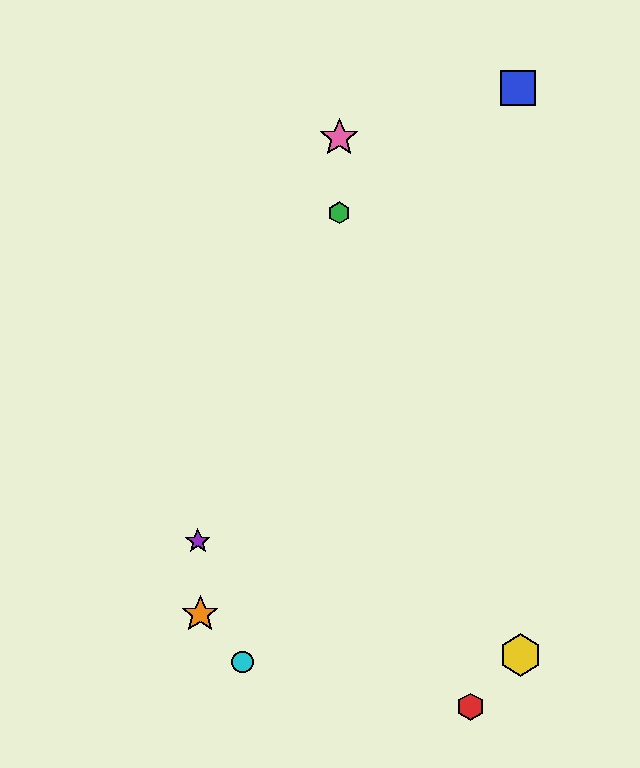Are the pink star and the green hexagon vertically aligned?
Yes, both are at x≈339.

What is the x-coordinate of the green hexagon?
The green hexagon is at x≈339.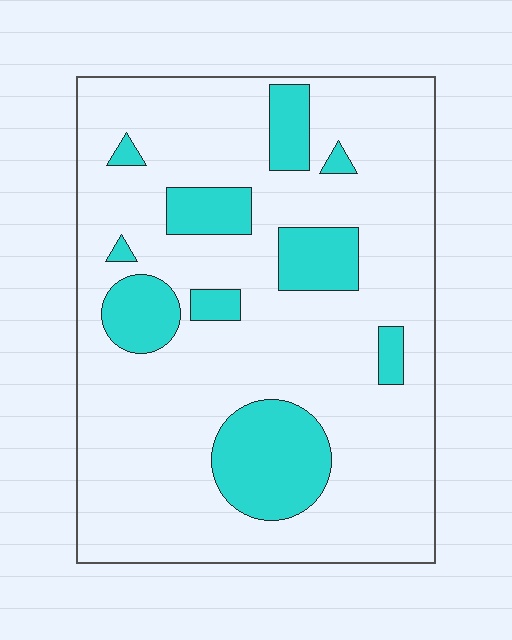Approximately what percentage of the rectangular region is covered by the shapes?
Approximately 20%.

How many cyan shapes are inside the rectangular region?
10.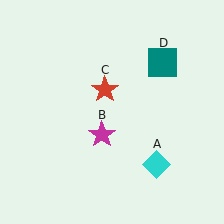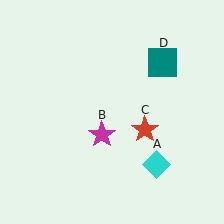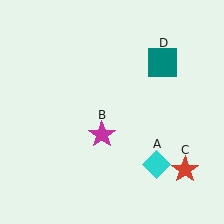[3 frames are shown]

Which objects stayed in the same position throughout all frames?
Cyan diamond (object A) and magenta star (object B) and teal square (object D) remained stationary.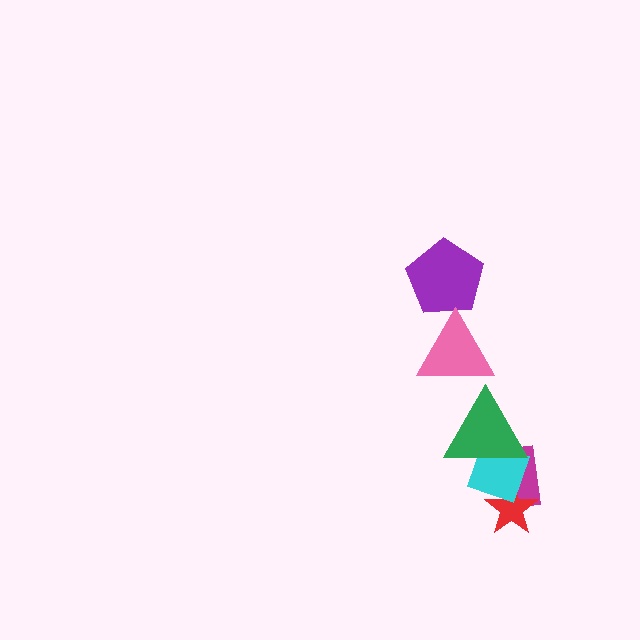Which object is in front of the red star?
The cyan diamond is in front of the red star.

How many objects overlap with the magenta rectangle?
3 objects overlap with the magenta rectangle.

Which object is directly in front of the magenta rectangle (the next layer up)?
The red star is directly in front of the magenta rectangle.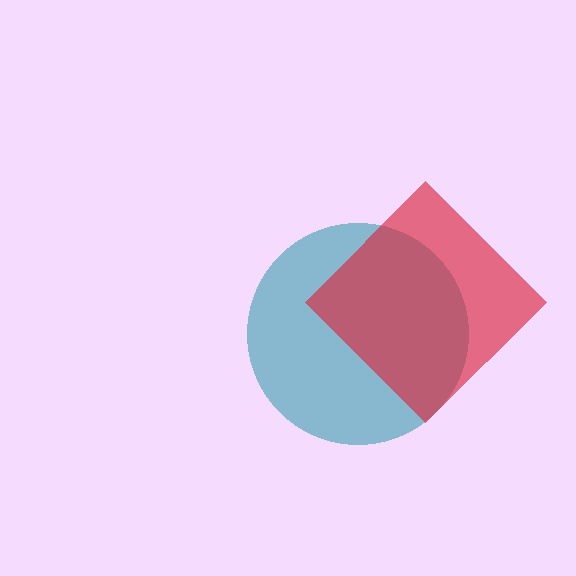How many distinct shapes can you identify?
There are 2 distinct shapes: a teal circle, a red diamond.